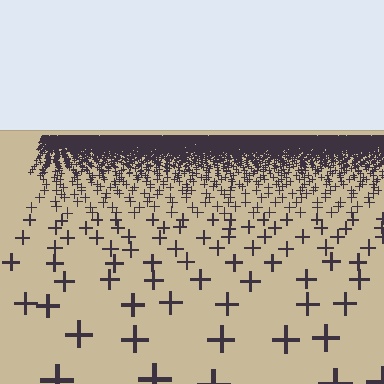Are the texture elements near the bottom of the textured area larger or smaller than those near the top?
Larger. Near the bottom, elements are closer to the viewer and appear at a bigger on-screen size.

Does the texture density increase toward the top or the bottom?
Density increases toward the top.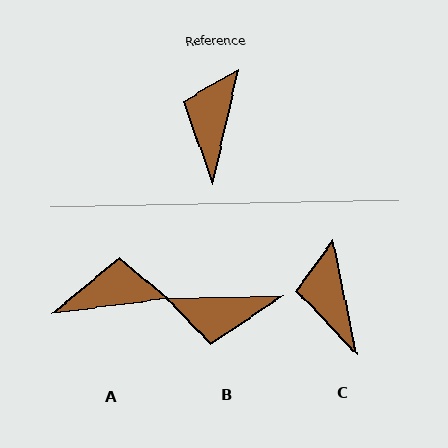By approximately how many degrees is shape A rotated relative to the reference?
Approximately 70 degrees clockwise.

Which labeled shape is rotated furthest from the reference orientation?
B, about 104 degrees away.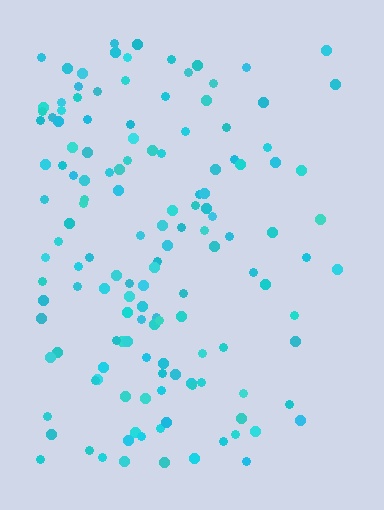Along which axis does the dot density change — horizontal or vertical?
Horizontal.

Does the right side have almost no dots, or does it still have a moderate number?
Still a moderate number, just noticeably fewer than the left.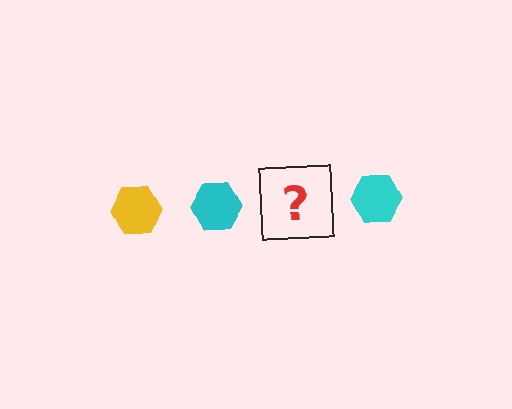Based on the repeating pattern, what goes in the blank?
The blank should be a yellow hexagon.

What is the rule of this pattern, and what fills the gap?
The rule is that the pattern cycles through yellow, cyan hexagons. The gap should be filled with a yellow hexagon.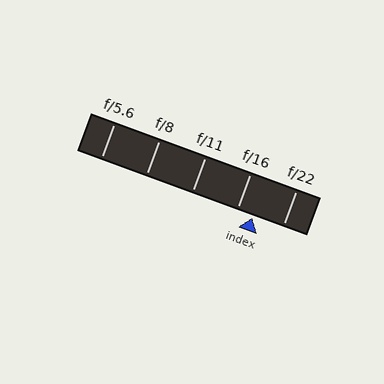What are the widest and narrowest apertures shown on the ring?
The widest aperture shown is f/5.6 and the narrowest is f/22.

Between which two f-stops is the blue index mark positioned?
The index mark is between f/16 and f/22.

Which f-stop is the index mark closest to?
The index mark is closest to f/16.